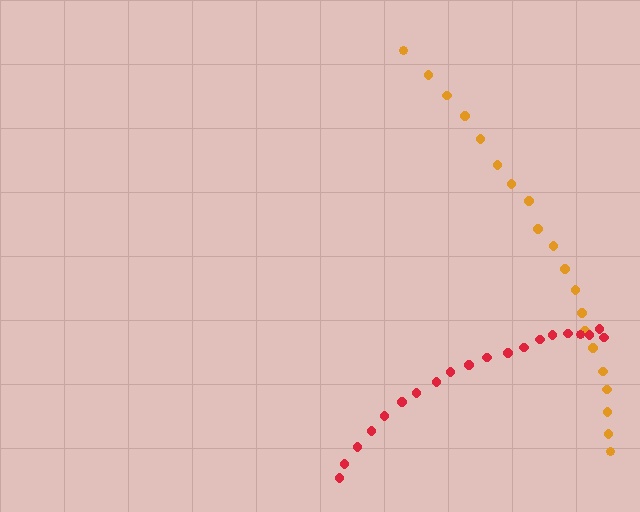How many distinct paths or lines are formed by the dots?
There are 2 distinct paths.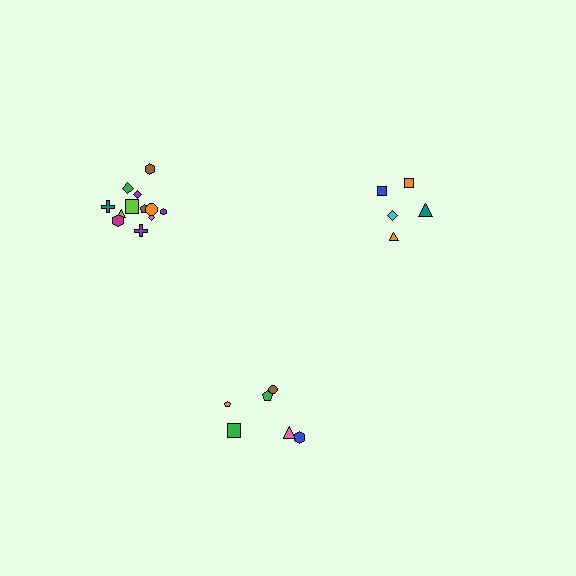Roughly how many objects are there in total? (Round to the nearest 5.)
Roughly 25 objects in total.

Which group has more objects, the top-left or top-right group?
The top-left group.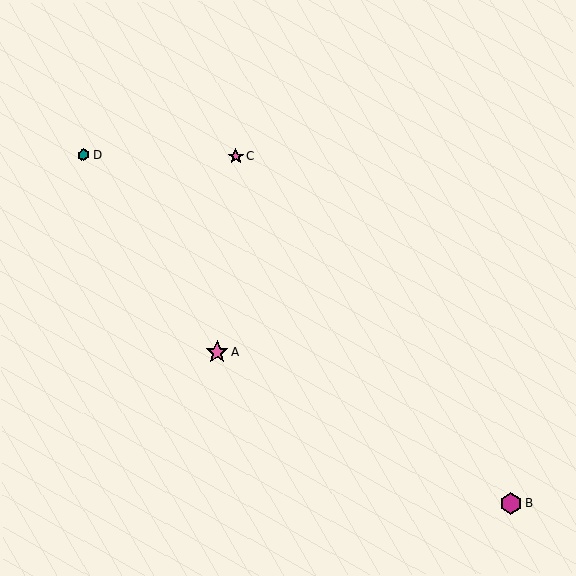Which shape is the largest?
The pink star (labeled A) is the largest.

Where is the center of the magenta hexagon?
The center of the magenta hexagon is at (511, 504).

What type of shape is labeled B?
Shape B is a magenta hexagon.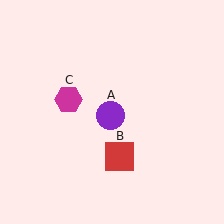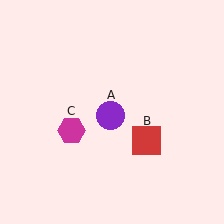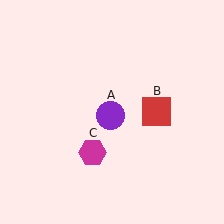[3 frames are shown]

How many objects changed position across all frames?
2 objects changed position: red square (object B), magenta hexagon (object C).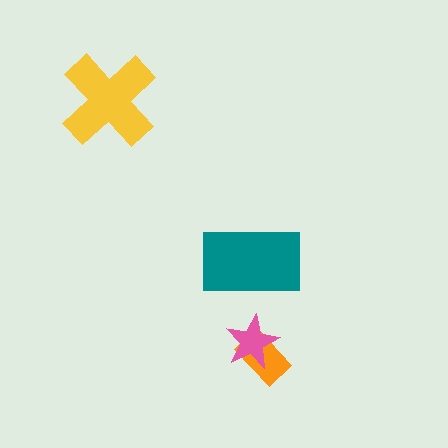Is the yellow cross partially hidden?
No, no other shape covers it.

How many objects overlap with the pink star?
1 object overlaps with the pink star.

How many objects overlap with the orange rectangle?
1 object overlaps with the orange rectangle.